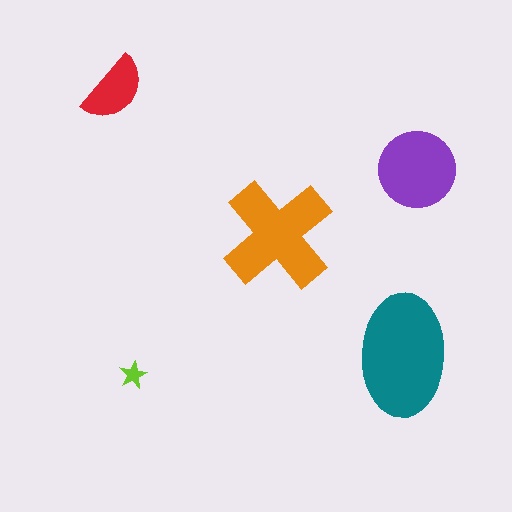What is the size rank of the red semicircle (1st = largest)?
4th.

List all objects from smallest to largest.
The lime star, the red semicircle, the purple circle, the orange cross, the teal ellipse.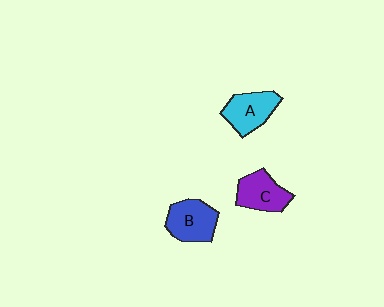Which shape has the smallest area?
Shape C (purple).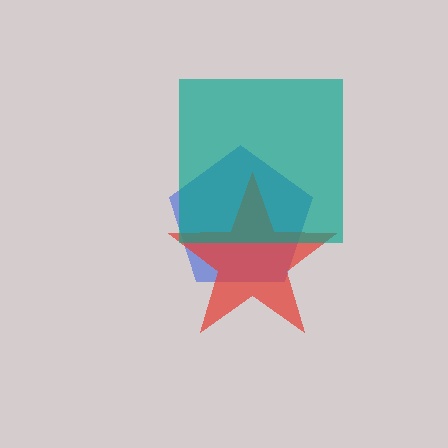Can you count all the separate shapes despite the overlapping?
Yes, there are 3 separate shapes.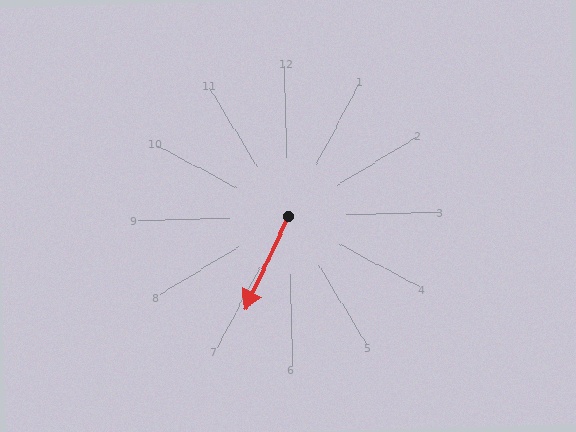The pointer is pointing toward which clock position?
Roughly 7 o'clock.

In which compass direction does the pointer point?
Southwest.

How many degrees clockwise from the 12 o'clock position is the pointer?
Approximately 207 degrees.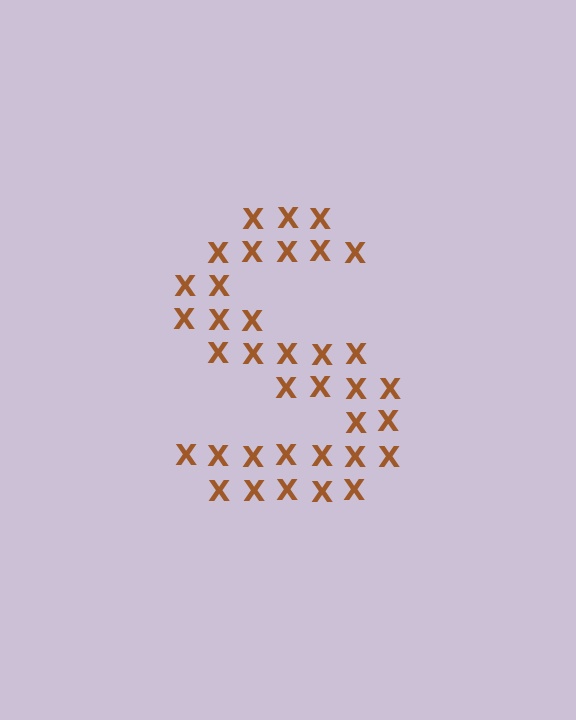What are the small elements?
The small elements are letter X's.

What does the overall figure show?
The overall figure shows the letter S.